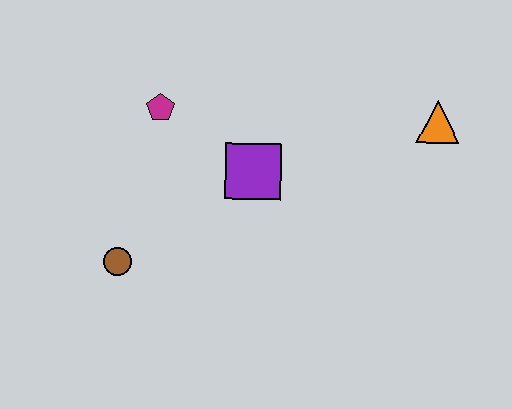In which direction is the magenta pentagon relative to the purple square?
The magenta pentagon is to the left of the purple square.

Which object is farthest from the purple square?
The orange triangle is farthest from the purple square.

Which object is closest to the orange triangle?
The purple square is closest to the orange triangle.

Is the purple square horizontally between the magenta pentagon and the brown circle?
No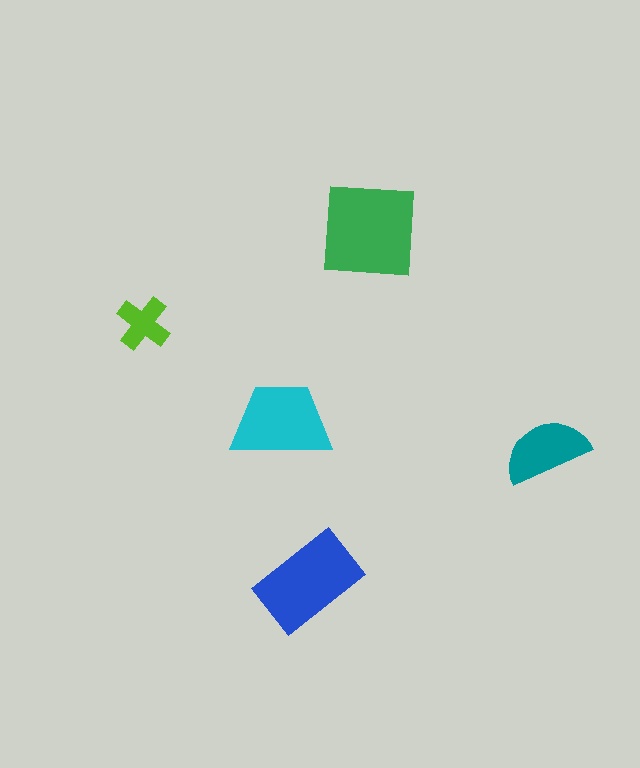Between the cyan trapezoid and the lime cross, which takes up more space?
The cyan trapezoid.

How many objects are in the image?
There are 5 objects in the image.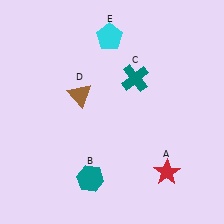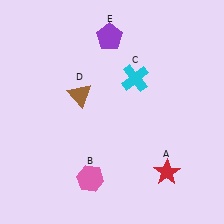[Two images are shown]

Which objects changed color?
B changed from teal to pink. C changed from teal to cyan. E changed from cyan to purple.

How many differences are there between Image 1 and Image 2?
There are 3 differences between the two images.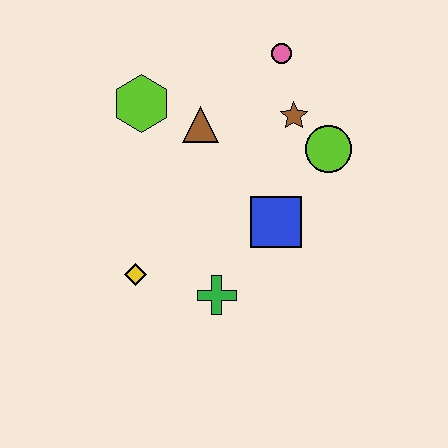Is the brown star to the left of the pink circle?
No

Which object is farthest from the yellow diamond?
The pink circle is farthest from the yellow diamond.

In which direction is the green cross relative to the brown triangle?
The green cross is below the brown triangle.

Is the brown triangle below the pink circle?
Yes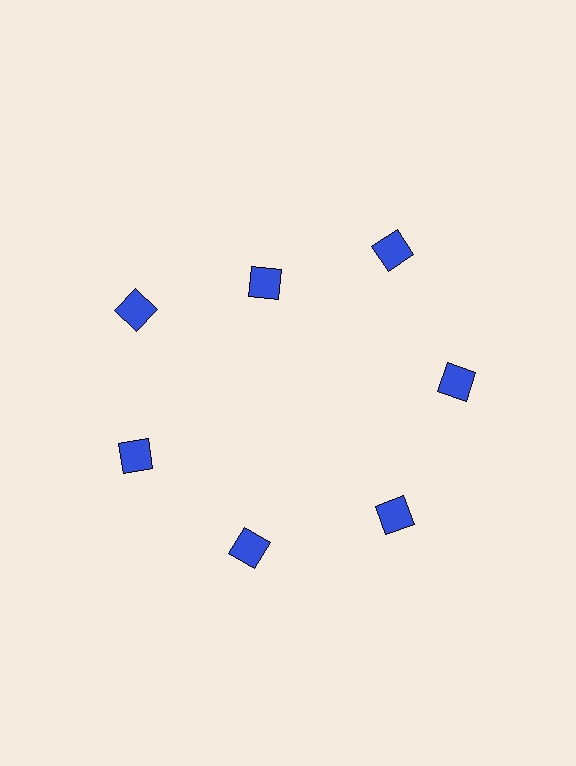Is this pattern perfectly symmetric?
No. The 7 blue diamonds are arranged in a ring, but one element near the 12 o'clock position is pulled inward toward the center, breaking the 7-fold rotational symmetry.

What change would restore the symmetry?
The symmetry would be restored by moving it outward, back onto the ring so that all 7 diamonds sit at equal angles and equal distance from the center.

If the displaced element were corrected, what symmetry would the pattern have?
It would have 7-fold rotational symmetry — the pattern would map onto itself every 51 degrees.